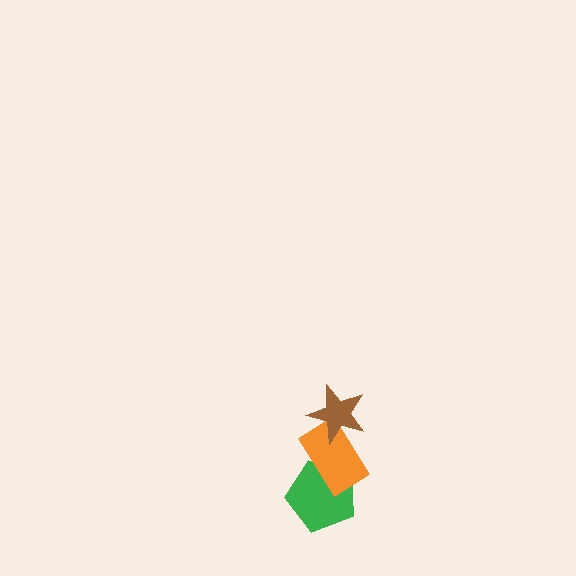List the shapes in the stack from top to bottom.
From top to bottom: the brown star, the orange rectangle, the green pentagon.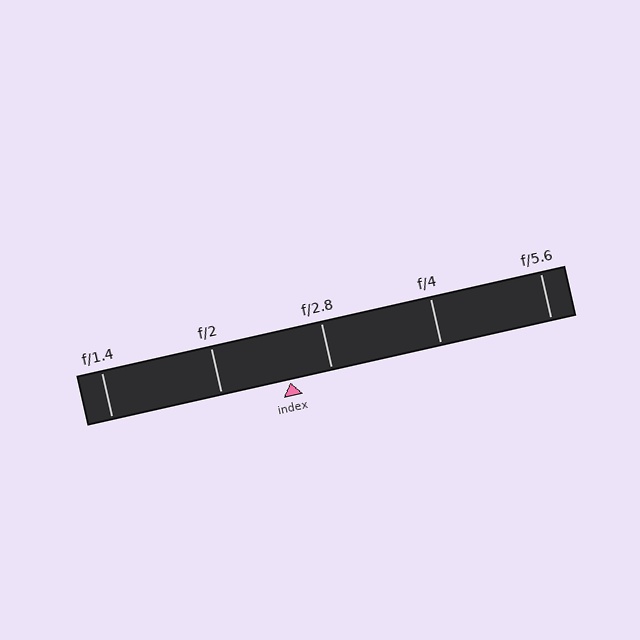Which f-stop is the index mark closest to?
The index mark is closest to f/2.8.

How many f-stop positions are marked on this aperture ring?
There are 5 f-stop positions marked.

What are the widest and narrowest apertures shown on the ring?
The widest aperture shown is f/1.4 and the narrowest is f/5.6.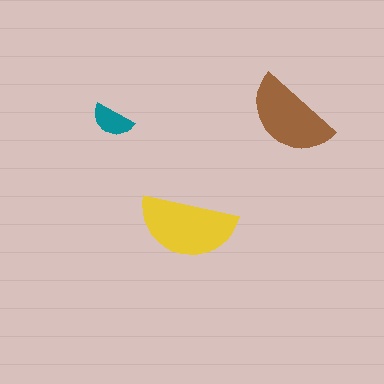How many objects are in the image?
There are 3 objects in the image.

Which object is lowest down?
The yellow semicircle is bottommost.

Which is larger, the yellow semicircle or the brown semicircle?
The yellow one.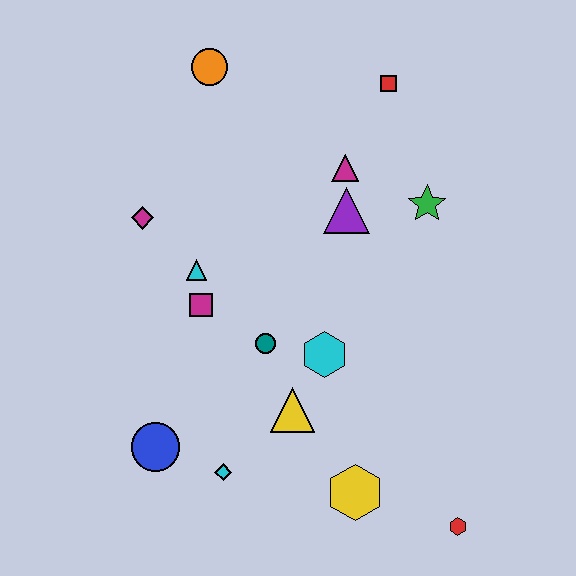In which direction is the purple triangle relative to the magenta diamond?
The purple triangle is to the right of the magenta diamond.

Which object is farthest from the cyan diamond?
The red square is farthest from the cyan diamond.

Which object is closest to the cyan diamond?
The blue circle is closest to the cyan diamond.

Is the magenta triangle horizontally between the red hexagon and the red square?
No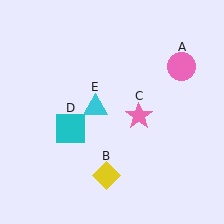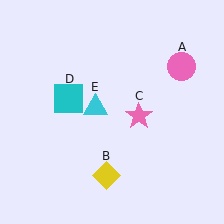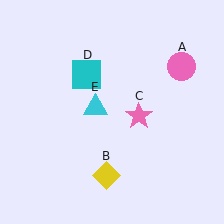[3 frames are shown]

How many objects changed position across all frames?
1 object changed position: cyan square (object D).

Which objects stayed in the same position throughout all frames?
Pink circle (object A) and yellow diamond (object B) and pink star (object C) and cyan triangle (object E) remained stationary.